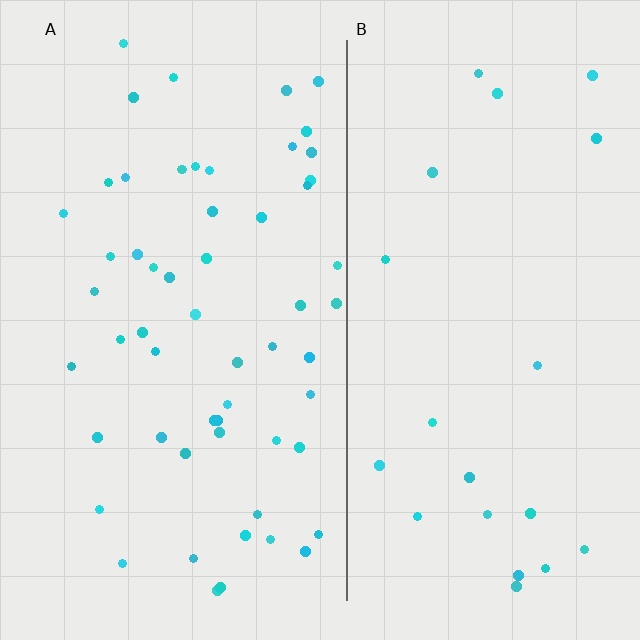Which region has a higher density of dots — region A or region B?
A (the left).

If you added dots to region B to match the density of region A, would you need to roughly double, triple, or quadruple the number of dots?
Approximately triple.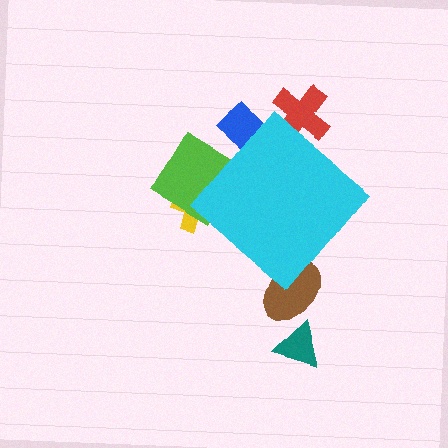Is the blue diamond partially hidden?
Yes, the blue diamond is partially hidden behind the cyan diamond.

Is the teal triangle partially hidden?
No, the teal triangle is fully visible.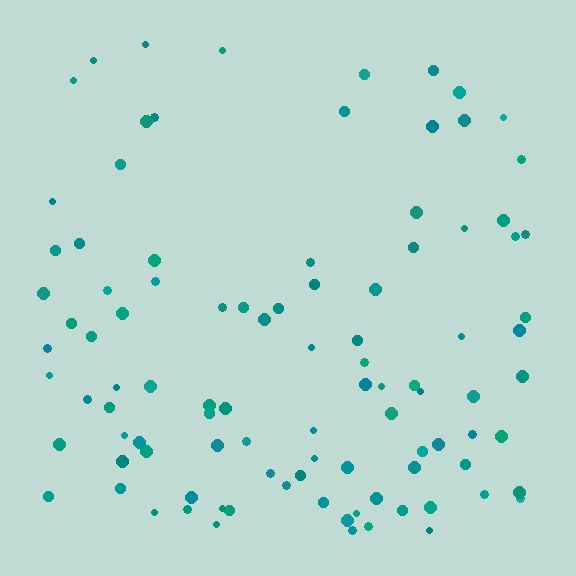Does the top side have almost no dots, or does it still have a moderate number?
Still a moderate number, just noticeably fewer than the bottom.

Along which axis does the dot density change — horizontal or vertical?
Vertical.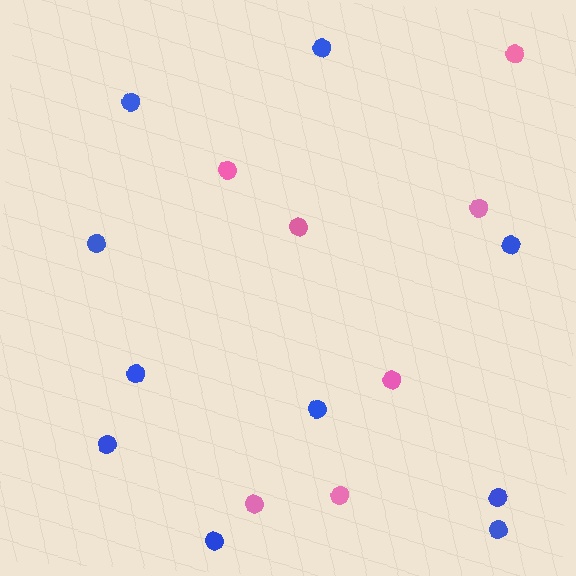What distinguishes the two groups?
There are 2 groups: one group of blue circles (10) and one group of pink circles (7).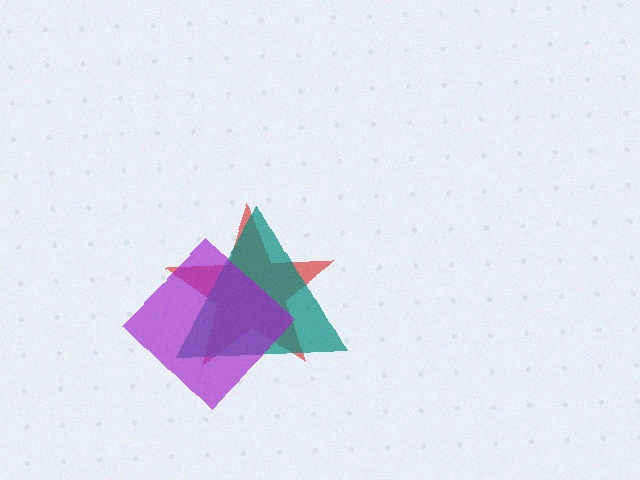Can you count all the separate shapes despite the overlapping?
Yes, there are 3 separate shapes.